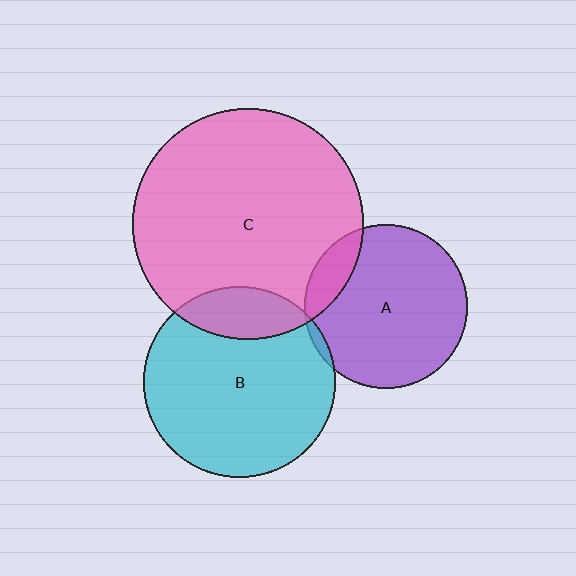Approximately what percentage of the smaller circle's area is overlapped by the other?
Approximately 15%.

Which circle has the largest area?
Circle C (pink).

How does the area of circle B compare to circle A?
Approximately 1.4 times.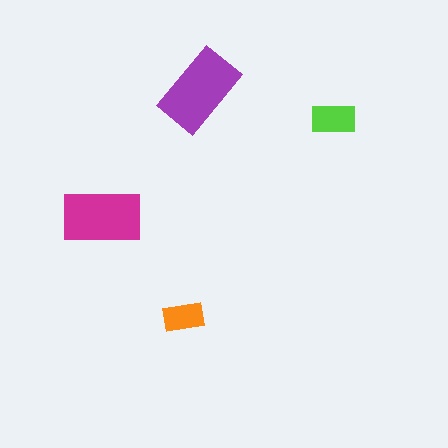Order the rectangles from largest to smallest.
the purple one, the magenta one, the lime one, the orange one.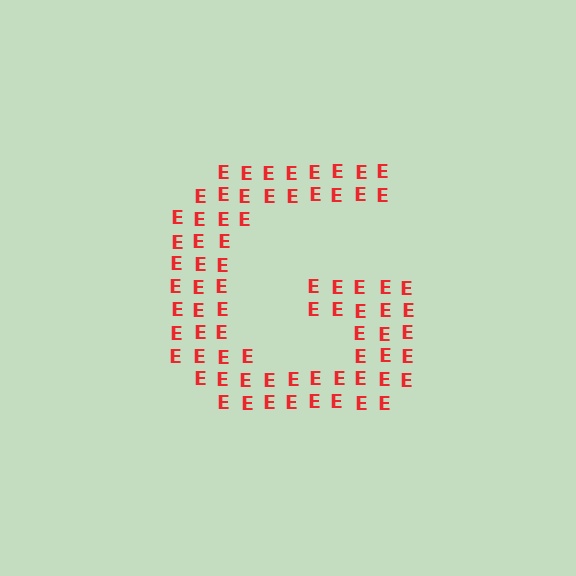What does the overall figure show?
The overall figure shows the letter G.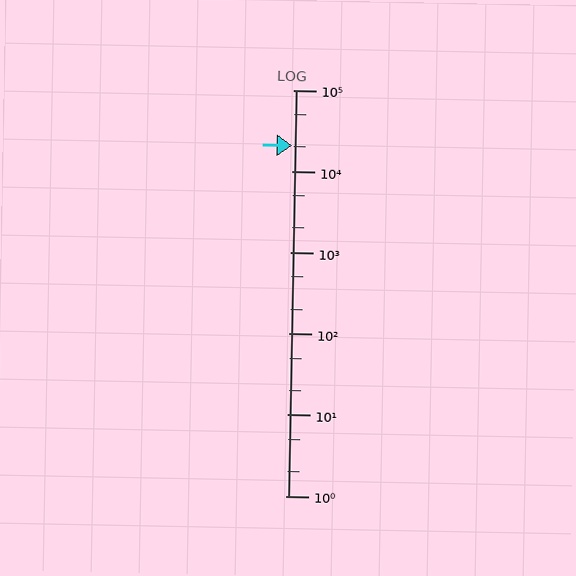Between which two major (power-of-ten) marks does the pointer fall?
The pointer is between 10000 and 100000.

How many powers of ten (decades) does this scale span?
The scale spans 5 decades, from 1 to 100000.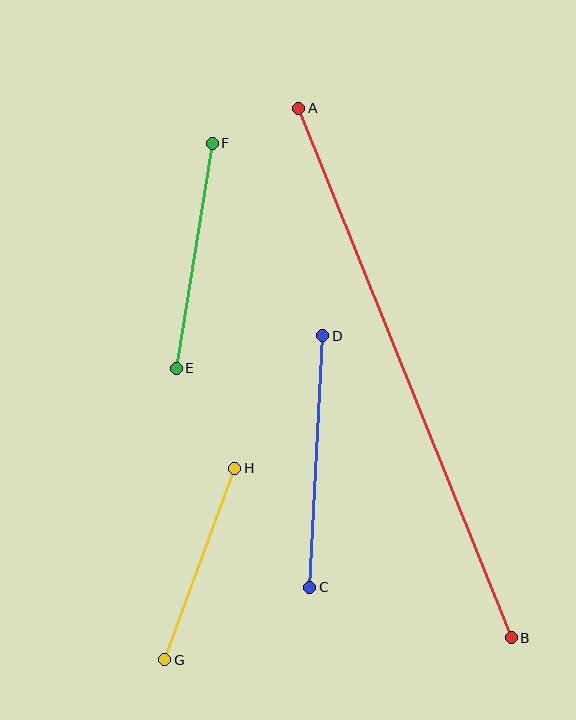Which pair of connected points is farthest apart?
Points A and B are farthest apart.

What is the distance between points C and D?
The distance is approximately 252 pixels.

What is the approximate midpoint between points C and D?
The midpoint is at approximately (316, 462) pixels.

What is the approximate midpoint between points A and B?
The midpoint is at approximately (405, 373) pixels.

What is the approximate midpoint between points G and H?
The midpoint is at approximately (200, 564) pixels.